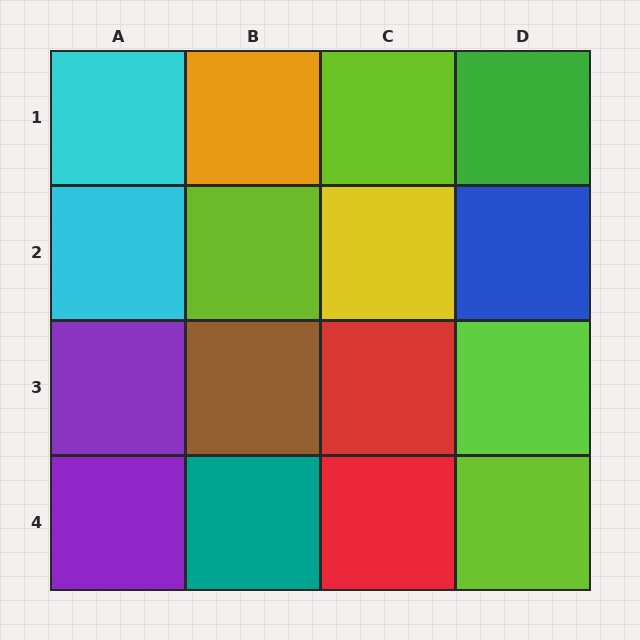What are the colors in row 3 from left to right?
Purple, brown, red, lime.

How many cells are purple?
2 cells are purple.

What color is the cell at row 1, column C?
Lime.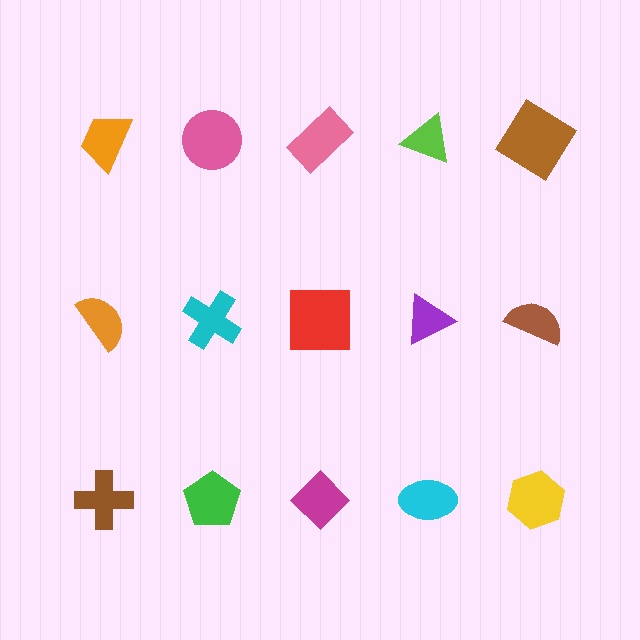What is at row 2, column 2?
A cyan cross.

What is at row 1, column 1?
An orange trapezoid.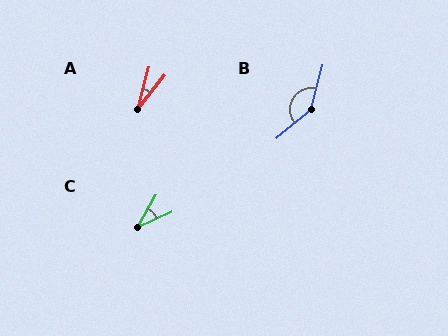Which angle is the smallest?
A, at approximately 23 degrees.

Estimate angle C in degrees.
Approximately 37 degrees.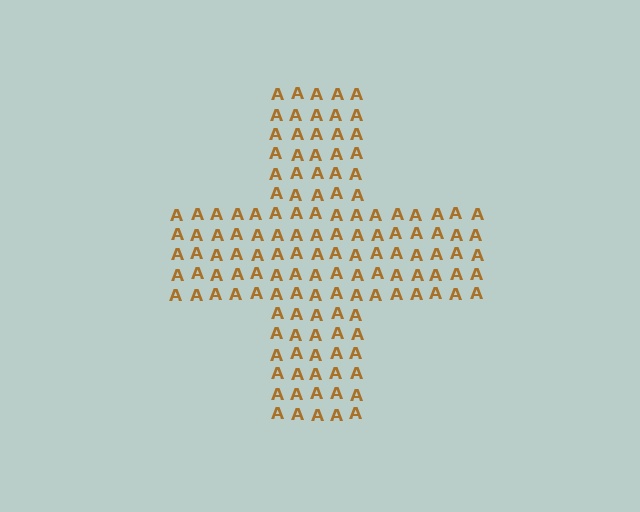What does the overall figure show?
The overall figure shows a cross.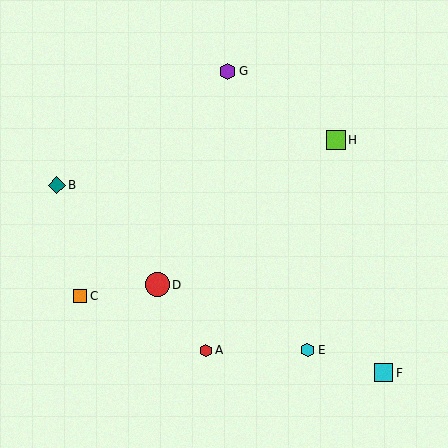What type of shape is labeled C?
Shape C is an orange square.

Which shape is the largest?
The red circle (labeled D) is the largest.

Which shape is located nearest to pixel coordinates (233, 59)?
The purple hexagon (labeled G) at (228, 71) is nearest to that location.